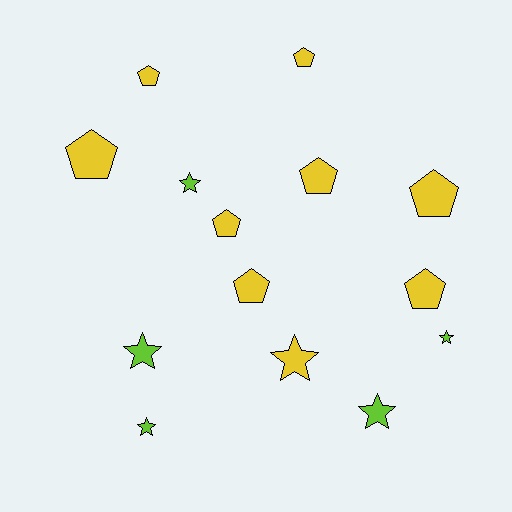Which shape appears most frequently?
Pentagon, with 8 objects.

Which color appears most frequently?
Yellow, with 9 objects.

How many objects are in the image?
There are 14 objects.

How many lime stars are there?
There are 5 lime stars.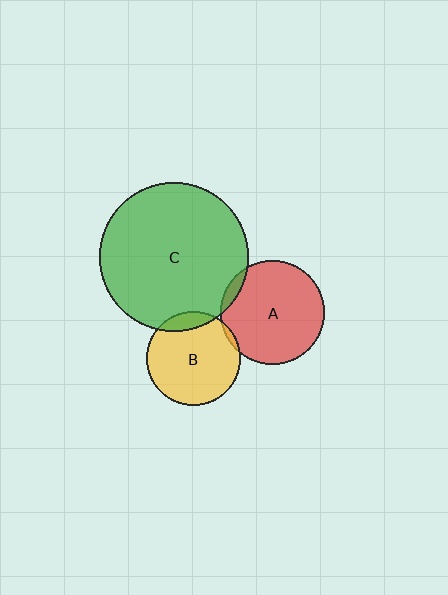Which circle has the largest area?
Circle C (green).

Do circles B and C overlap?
Yes.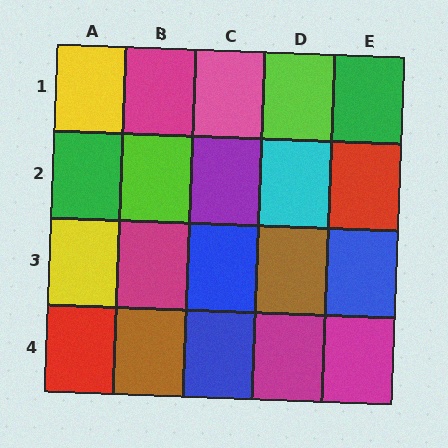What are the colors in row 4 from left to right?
Red, brown, blue, magenta, magenta.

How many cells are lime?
2 cells are lime.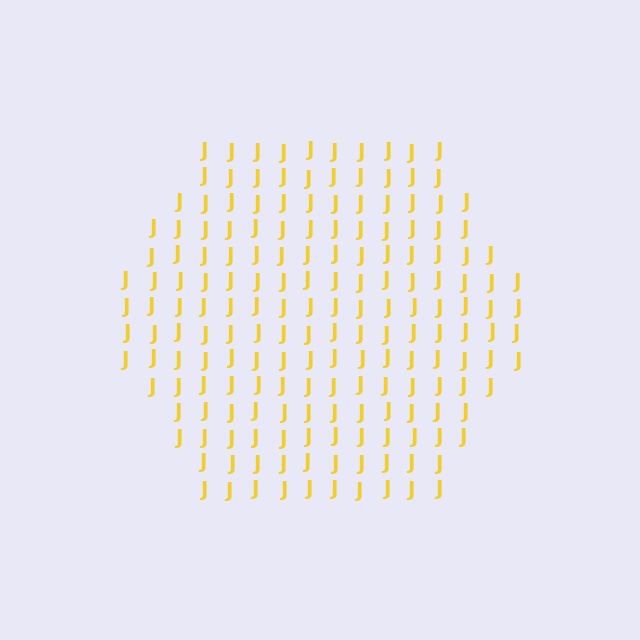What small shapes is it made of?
It is made of small letter J's.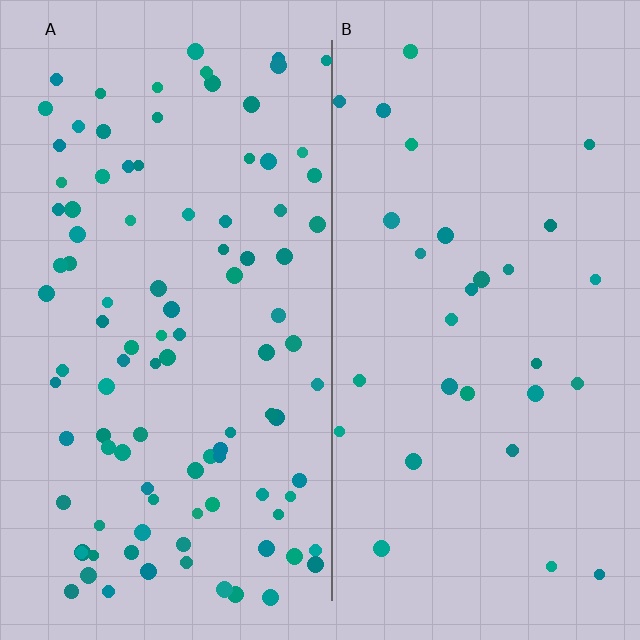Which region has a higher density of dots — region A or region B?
A (the left).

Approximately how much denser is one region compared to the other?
Approximately 3.4× — region A over region B.